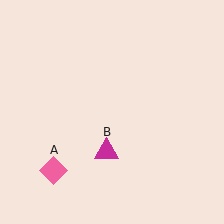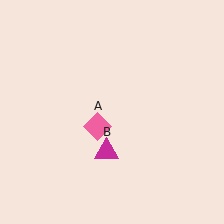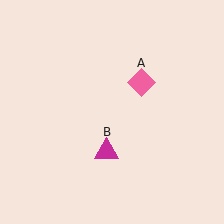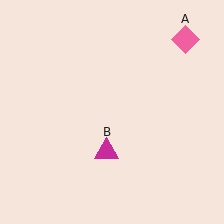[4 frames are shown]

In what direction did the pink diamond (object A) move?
The pink diamond (object A) moved up and to the right.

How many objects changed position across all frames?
1 object changed position: pink diamond (object A).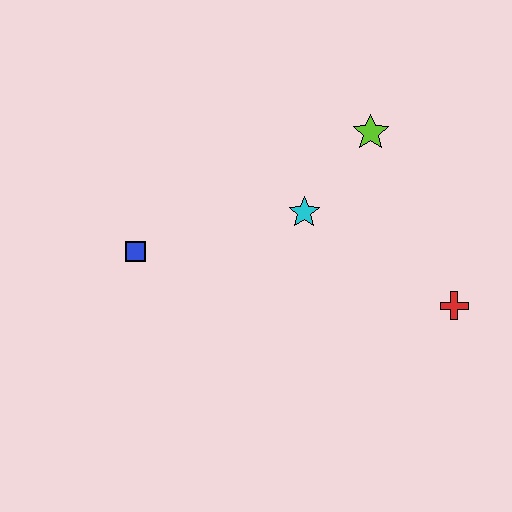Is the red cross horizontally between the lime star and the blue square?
No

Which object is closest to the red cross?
The cyan star is closest to the red cross.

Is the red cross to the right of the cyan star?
Yes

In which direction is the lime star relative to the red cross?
The lime star is above the red cross.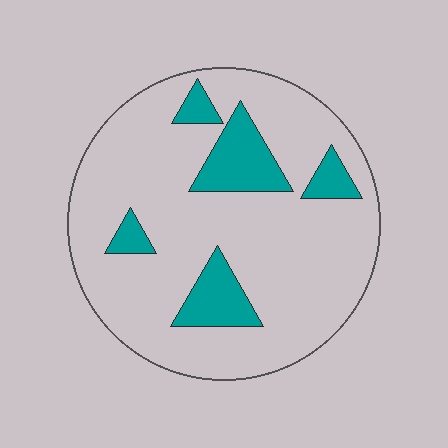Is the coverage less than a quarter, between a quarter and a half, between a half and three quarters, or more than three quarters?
Less than a quarter.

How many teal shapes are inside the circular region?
5.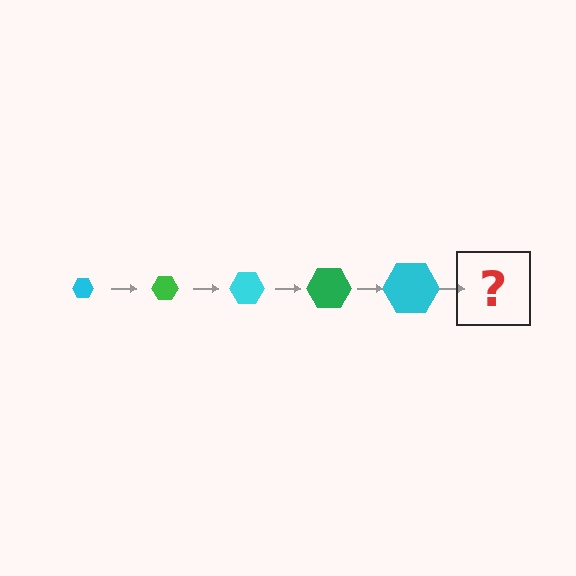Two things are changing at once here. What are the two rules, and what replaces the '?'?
The two rules are that the hexagon grows larger each step and the color cycles through cyan and green. The '?' should be a green hexagon, larger than the previous one.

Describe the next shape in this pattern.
It should be a green hexagon, larger than the previous one.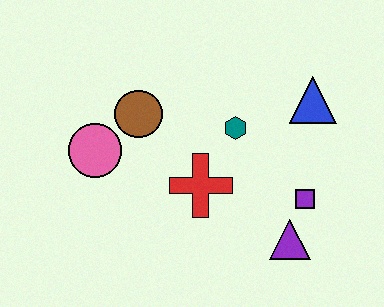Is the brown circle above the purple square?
Yes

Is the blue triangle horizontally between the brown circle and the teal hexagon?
No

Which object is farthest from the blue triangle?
The pink circle is farthest from the blue triangle.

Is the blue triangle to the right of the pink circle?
Yes